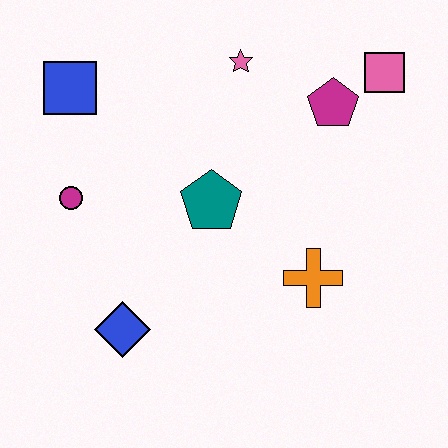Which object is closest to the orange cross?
The teal pentagon is closest to the orange cross.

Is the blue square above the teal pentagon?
Yes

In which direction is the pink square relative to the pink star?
The pink square is to the right of the pink star.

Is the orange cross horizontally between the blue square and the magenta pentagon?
Yes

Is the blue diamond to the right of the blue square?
Yes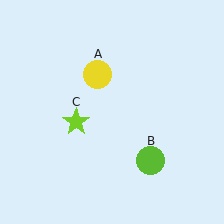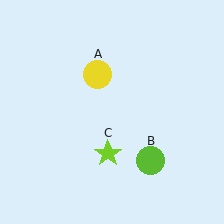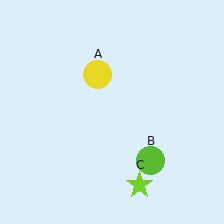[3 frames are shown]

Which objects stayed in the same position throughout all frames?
Yellow circle (object A) and lime circle (object B) remained stationary.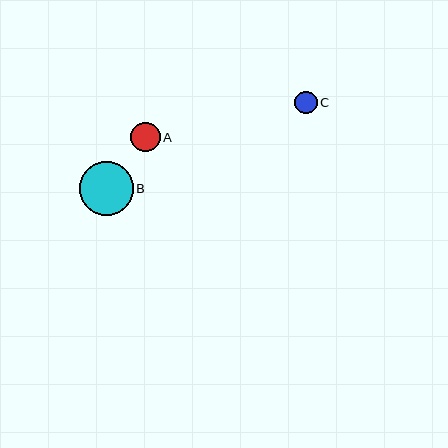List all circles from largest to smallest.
From largest to smallest: B, A, C.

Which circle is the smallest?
Circle C is the smallest with a size of approximately 23 pixels.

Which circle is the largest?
Circle B is the largest with a size of approximately 54 pixels.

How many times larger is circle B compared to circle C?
Circle B is approximately 2.4 times the size of circle C.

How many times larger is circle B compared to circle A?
Circle B is approximately 1.8 times the size of circle A.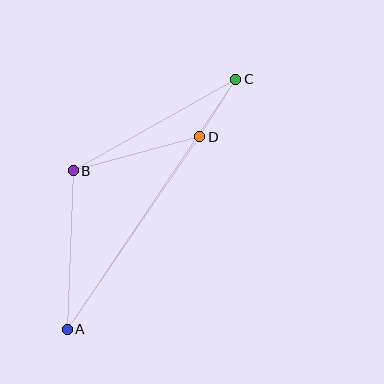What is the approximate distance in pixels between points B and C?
The distance between B and C is approximately 187 pixels.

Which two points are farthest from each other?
Points A and C are farthest from each other.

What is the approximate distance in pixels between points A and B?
The distance between A and B is approximately 159 pixels.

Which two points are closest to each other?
Points C and D are closest to each other.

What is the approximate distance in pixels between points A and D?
The distance between A and D is approximately 234 pixels.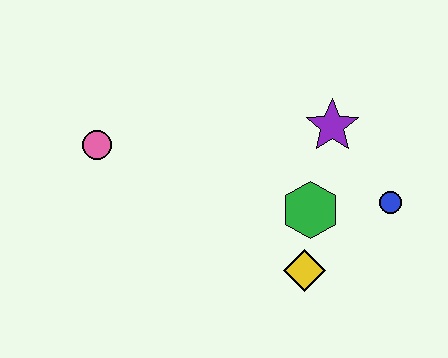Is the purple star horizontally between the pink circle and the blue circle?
Yes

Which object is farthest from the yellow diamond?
The pink circle is farthest from the yellow diamond.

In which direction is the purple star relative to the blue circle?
The purple star is above the blue circle.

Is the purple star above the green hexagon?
Yes